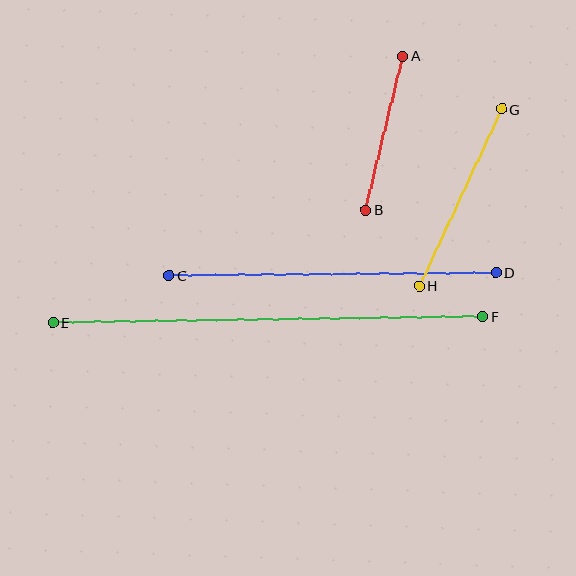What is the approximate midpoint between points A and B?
The midpoint is at approximately (384, 133) pixels.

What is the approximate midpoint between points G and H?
The midpoint is at approximately (461, 197) pixels.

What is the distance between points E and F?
The distance is approximately 430 pixels.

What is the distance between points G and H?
The distance is approximately 195 pixels.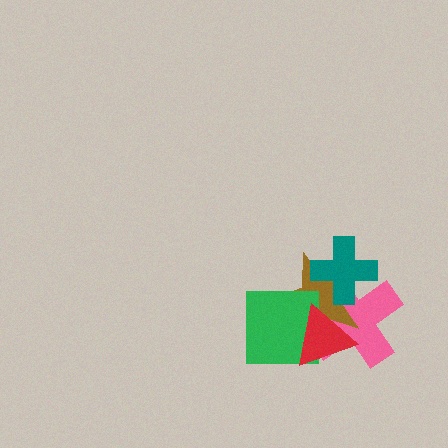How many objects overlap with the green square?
3 objects overlap with the green square.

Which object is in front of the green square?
The red triangle is in front of the green square.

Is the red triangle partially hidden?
No, no other shape covers it.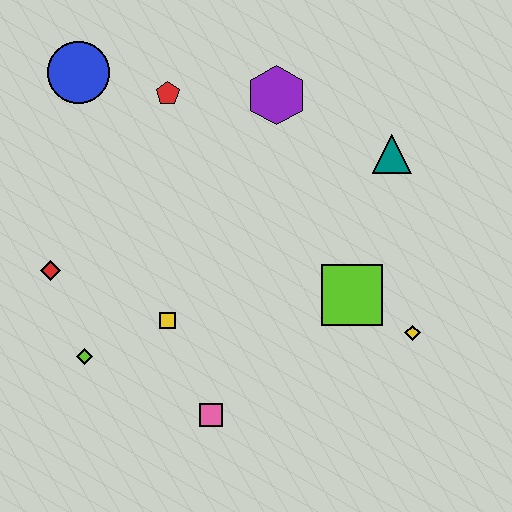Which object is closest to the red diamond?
The lime diamond is closest to the red diamond.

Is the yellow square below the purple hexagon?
Yes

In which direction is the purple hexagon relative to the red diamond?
The purple hexagon is to the right of the red diamond.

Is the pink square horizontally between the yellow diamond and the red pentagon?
Yes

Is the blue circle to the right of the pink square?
No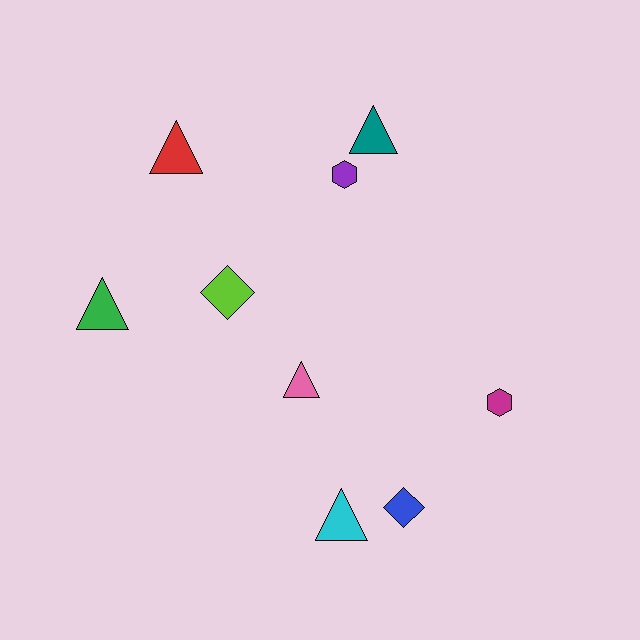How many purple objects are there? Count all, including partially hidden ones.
There is 1 purple object.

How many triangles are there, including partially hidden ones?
There are 5 triangles.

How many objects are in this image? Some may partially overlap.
There are 9 objects.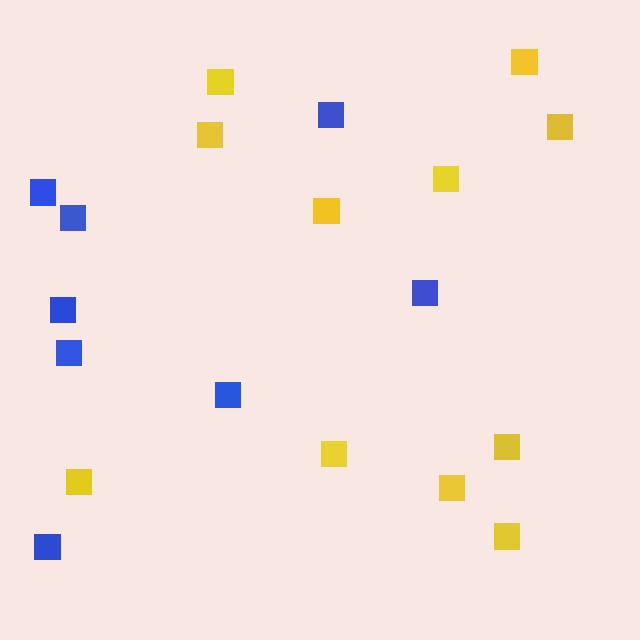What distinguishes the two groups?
There are 2 groups: one group of yellow squares (11) and one group of blue squares (8).